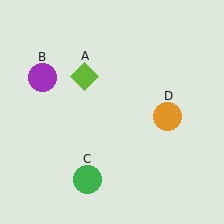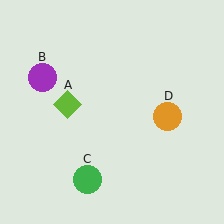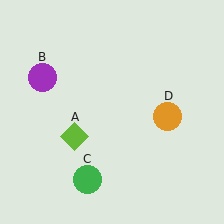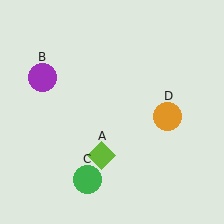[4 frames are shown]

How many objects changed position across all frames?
1 object changed position: lime diamond (object A).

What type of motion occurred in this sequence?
The lime diamond (object A) rotated counterclockwise around the center of the scene.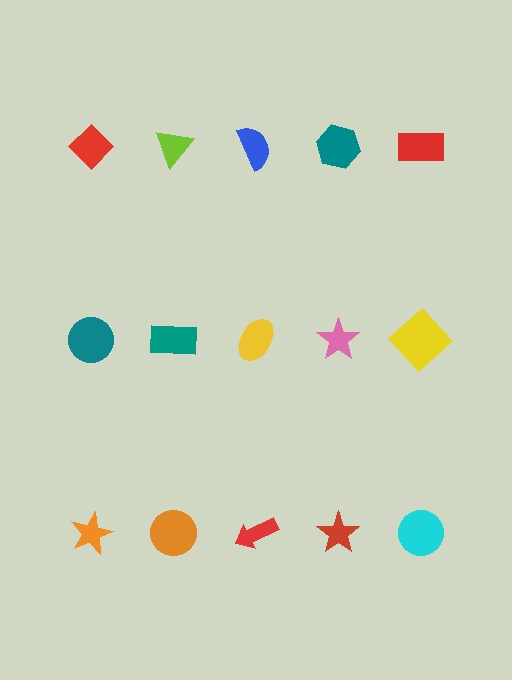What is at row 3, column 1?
An orange star.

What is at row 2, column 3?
A yellow ellipse.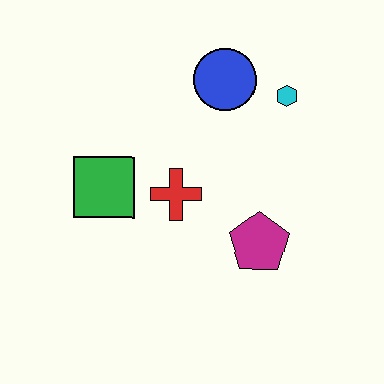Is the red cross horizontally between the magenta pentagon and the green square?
Yes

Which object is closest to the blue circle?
The cyan hexagon is closest to the blue circle.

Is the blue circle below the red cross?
No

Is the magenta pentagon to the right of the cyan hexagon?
No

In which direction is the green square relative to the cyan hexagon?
The green square is to the left of the cyan hexagon.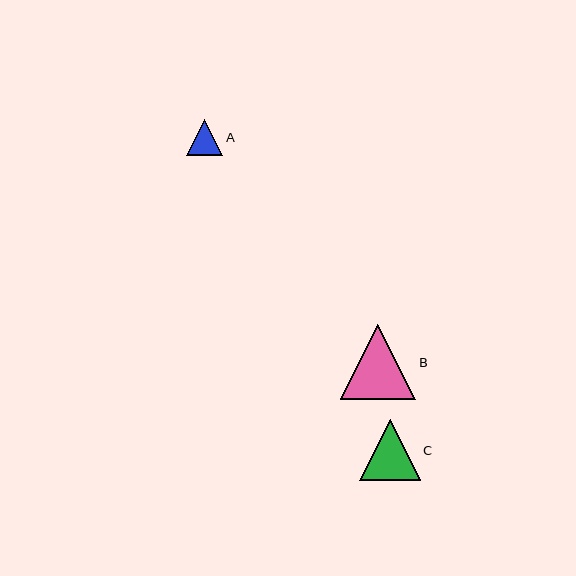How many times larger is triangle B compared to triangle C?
Triangle B is approximately 1.2 times the size of triangle C.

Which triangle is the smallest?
Triangle A is the smallest with a size of approximately 36 pixels.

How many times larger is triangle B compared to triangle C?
Triangle B is approximately 1.2 times the size of triangle C.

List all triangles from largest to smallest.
From largest to smallest: B, C, A.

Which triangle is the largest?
Triangle B is the largest with a size of approximately 75 pixels.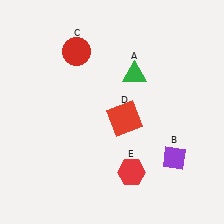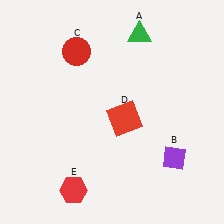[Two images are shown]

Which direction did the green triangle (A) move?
The green triangle (A) moved up.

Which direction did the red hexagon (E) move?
The red hexagon (E) moved left.